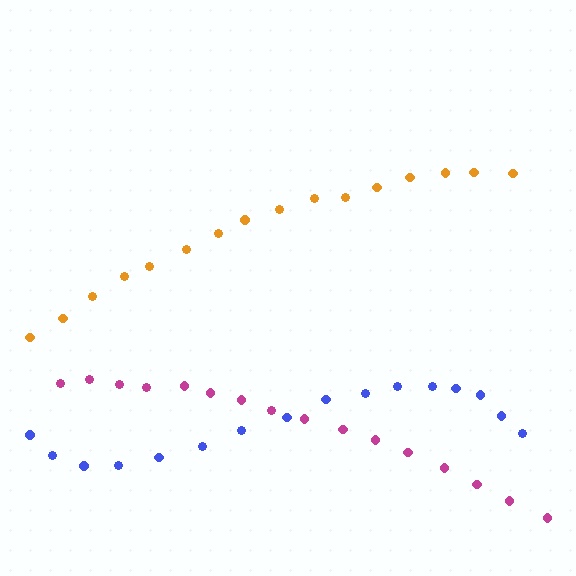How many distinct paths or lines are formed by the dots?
There are 3 distinct paths.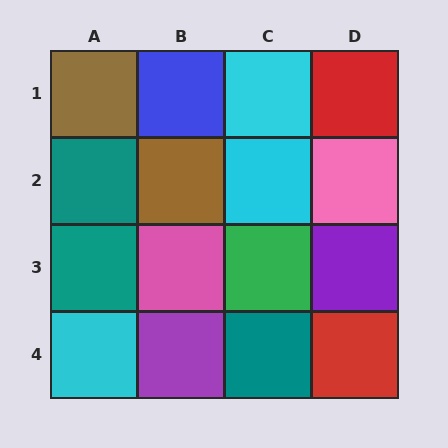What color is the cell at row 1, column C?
Cyan.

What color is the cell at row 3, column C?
Green.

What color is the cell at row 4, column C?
Teal.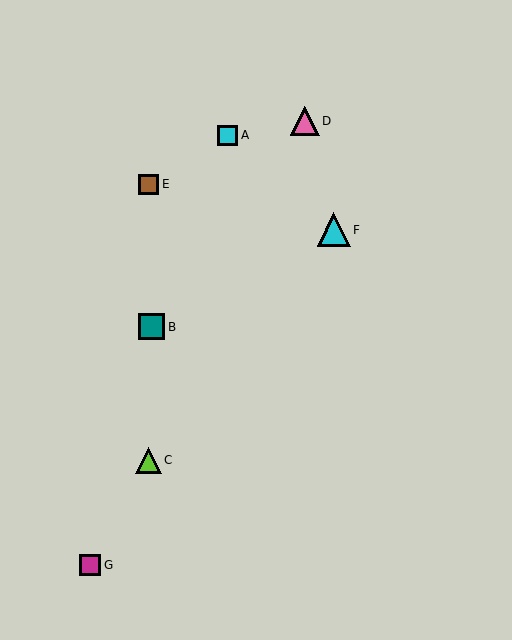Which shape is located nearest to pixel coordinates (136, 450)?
The lime triangle (labeled C) at (148, 460) is nearest to that location.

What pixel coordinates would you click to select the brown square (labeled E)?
Click at (149, 184) to select the brown square E.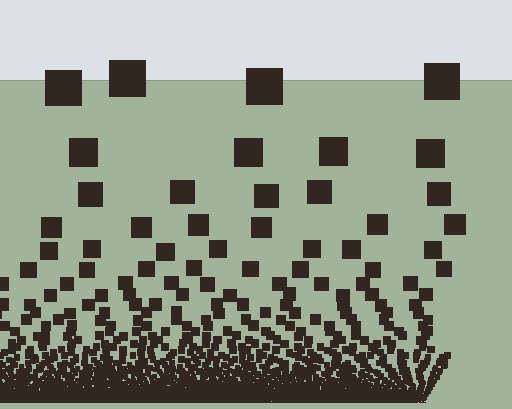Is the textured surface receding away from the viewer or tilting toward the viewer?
The surface appears to tilt toward the viewer. Texture elements get larger and sparser toward the top.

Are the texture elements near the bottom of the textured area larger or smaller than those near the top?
Smaller. The gradient is inverted — elements near the bottom are smaller and denser.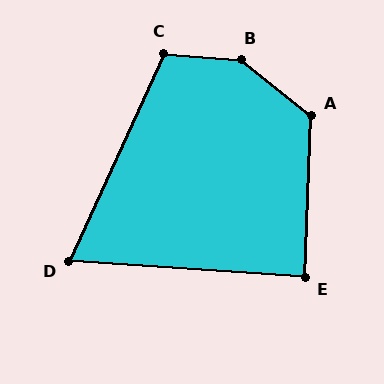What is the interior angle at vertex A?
Approximately 127 degrees (obtuse).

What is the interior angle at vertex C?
Approximately 110 degrees (obtuse).